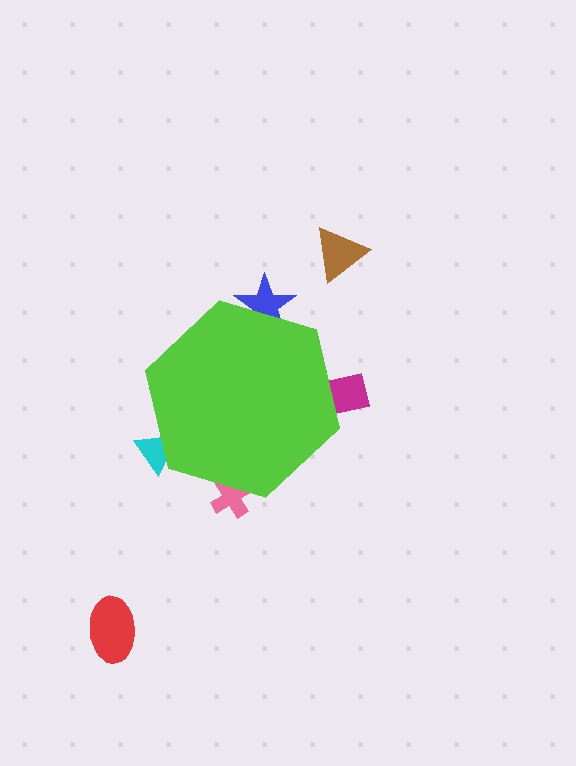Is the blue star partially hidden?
Yes, the blue star is partially hidden behind the lime hexagon.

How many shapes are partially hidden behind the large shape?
4 shapes are partially hidden.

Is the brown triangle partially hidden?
No, the brown triangle is fully visible.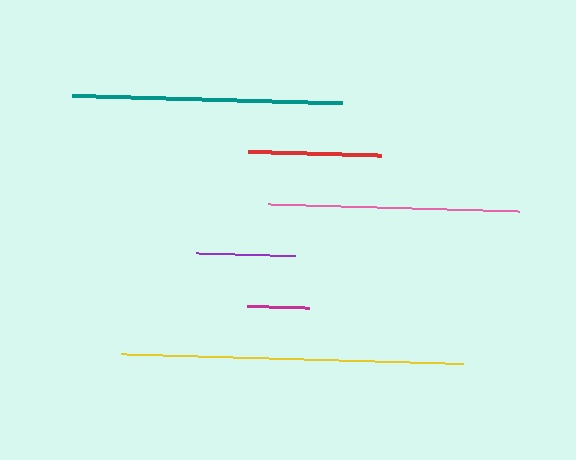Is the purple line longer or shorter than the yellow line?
The yellow line is longer than the purple line.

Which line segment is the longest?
The yellow line is the longest at approximately 342 pixels.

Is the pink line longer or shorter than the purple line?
The pink line is longer than the purple line.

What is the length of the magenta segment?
The magenta segment is approximately 62 pixels long.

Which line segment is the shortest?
The magenta line is the shortest at approximately 62 pixels.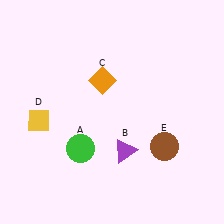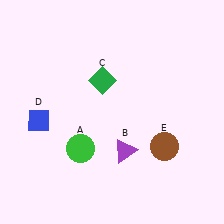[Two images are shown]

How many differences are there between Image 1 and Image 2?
There are 2 differences between the two images.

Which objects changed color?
C changed from orange to green. D changed from yellow to blue.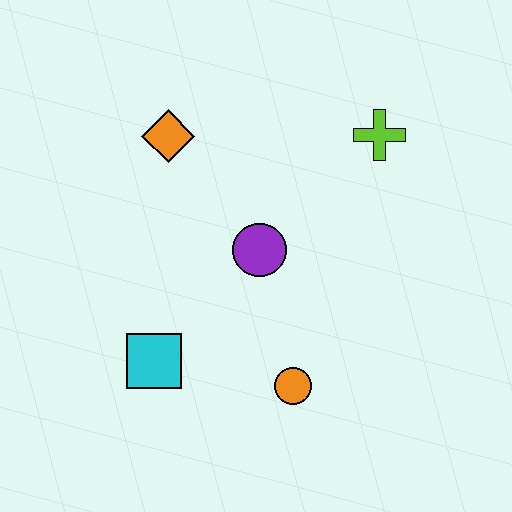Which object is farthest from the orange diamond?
The orange circle is farthest from the orange diamond.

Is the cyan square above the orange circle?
Yes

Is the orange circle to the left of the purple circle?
No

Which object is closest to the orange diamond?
The purple circle is closest to the orange diamond.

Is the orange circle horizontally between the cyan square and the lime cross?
Yes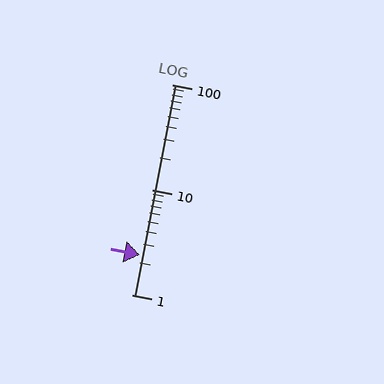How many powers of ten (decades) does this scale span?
The scale spans 2 decades, from 1 to 100.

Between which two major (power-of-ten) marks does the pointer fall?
The pointer is between 1 and 10.